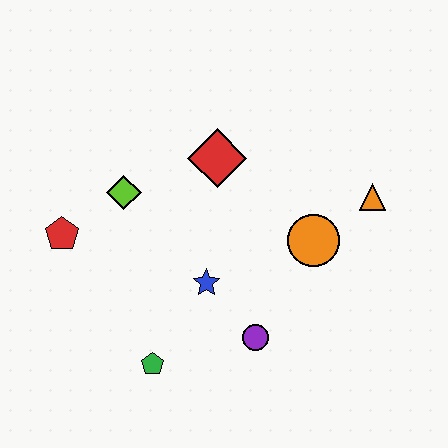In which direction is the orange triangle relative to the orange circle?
The orange triangle is to the right of the orange circle.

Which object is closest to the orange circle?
The orange triangle is closest to the orange circle.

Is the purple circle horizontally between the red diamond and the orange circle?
Yes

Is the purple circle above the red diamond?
No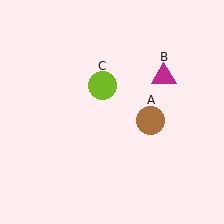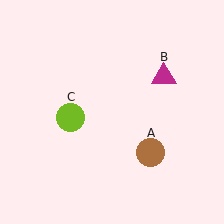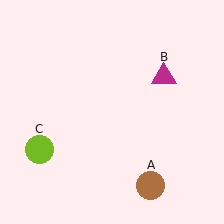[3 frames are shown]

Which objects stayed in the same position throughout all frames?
Magenta triangle (object B) remained stationary.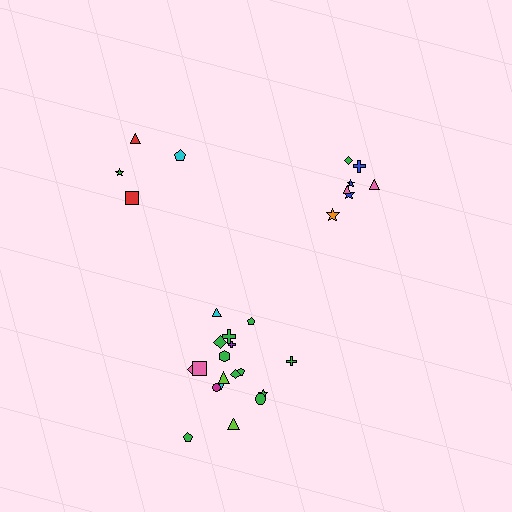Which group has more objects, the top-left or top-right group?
The top-right group.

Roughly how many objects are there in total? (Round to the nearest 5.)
Roughly 30 objects in total.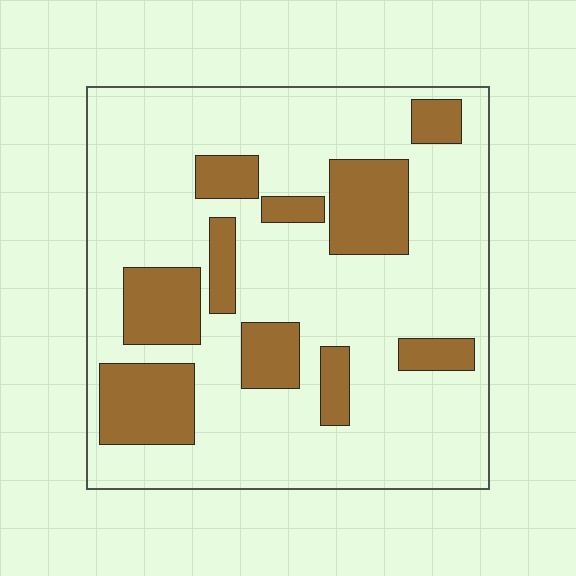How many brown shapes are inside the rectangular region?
10.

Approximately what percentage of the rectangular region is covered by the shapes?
Approximately 25%.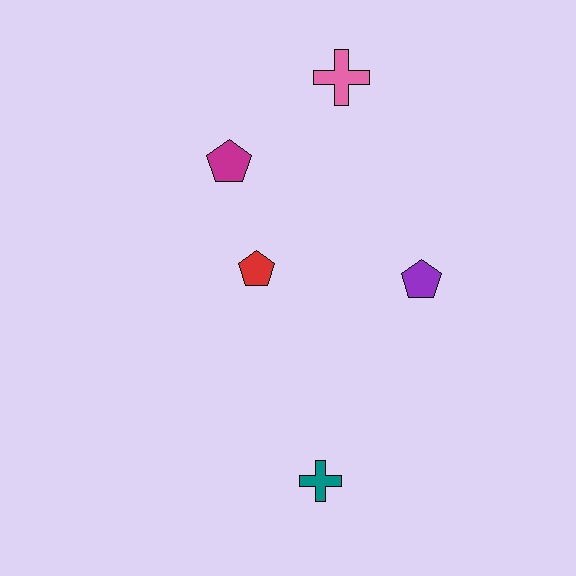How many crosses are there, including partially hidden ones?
There are 2 crosses.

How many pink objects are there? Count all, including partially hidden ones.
There is 1 pink object.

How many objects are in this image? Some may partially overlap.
There are 5 objects.